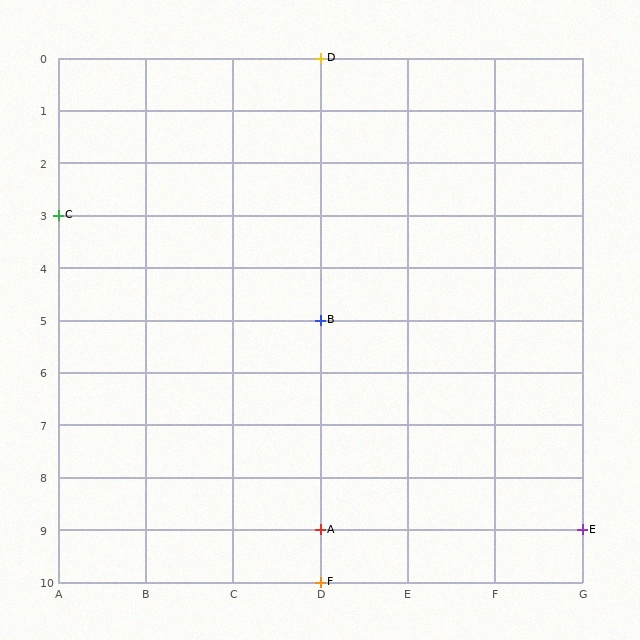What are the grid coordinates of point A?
Point A is at grid coordinates (D, 9).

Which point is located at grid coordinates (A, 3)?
Point C is at (A, 3).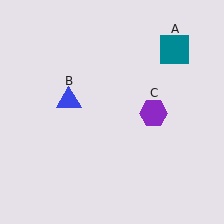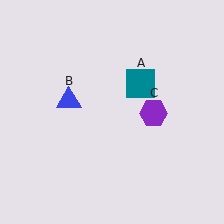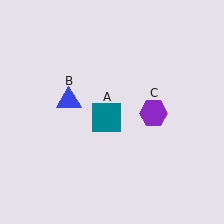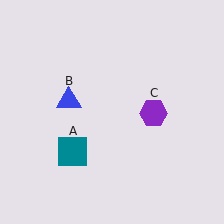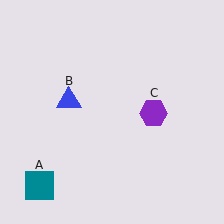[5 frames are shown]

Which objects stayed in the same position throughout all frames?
Blue triangle (object B) and purple hexagon (object C) remained stationary.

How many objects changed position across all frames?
1 object changed position: teal square (object A).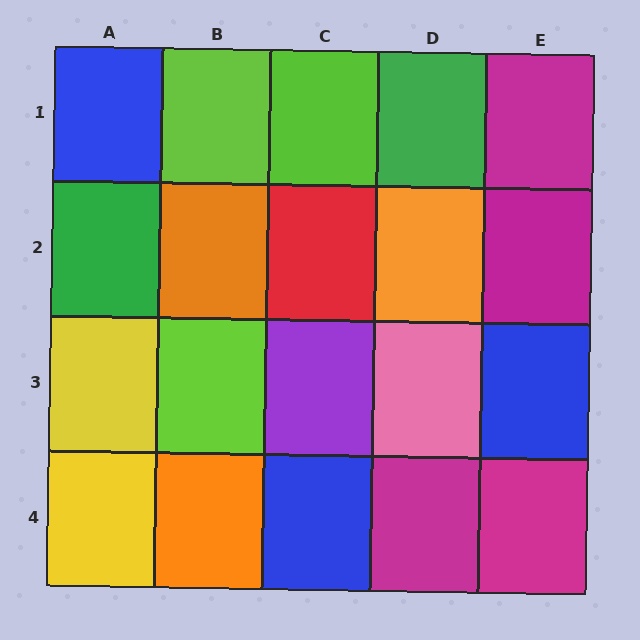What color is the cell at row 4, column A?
Yellow.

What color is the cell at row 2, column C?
Red.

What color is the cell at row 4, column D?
Magenta.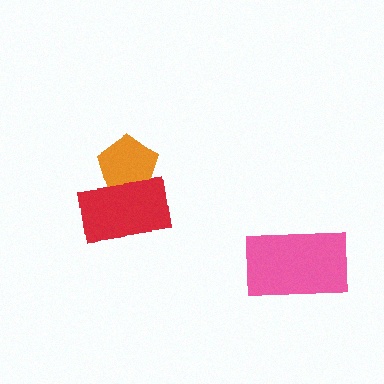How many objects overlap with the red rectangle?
1 object overlaps with the red rectangle.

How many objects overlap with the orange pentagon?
1 object overlaps with the orange pentagon.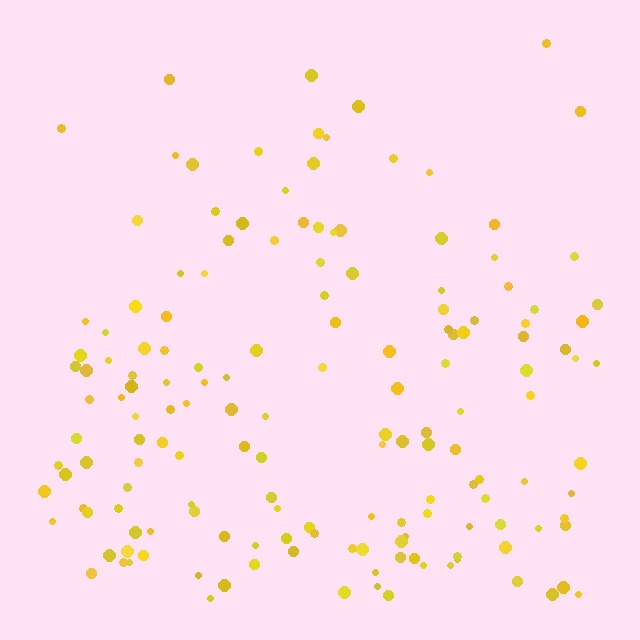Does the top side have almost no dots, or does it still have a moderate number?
Still a moderate number, just noticeably fewer than the bottom.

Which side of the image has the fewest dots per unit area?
The top.